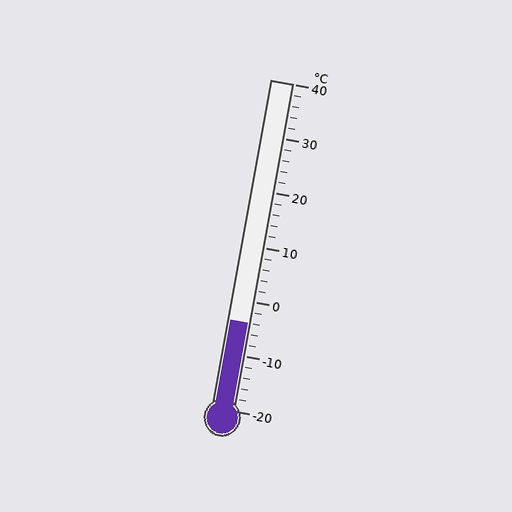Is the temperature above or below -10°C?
The temperature is above -10°C.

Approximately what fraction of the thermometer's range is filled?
The thermometer is filled to approximately 25% of its range.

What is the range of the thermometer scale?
The thermometer scale ranges from -20°C to 40°C.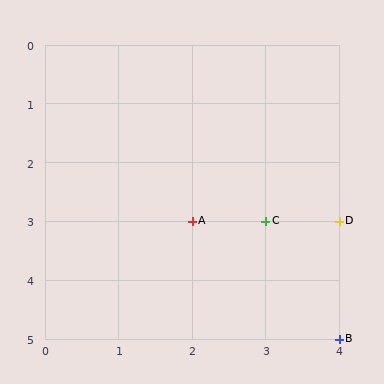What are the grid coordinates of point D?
Point D is at grid coordinates (4, 3).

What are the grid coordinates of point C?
Point C is at grid coordinates (3, 3).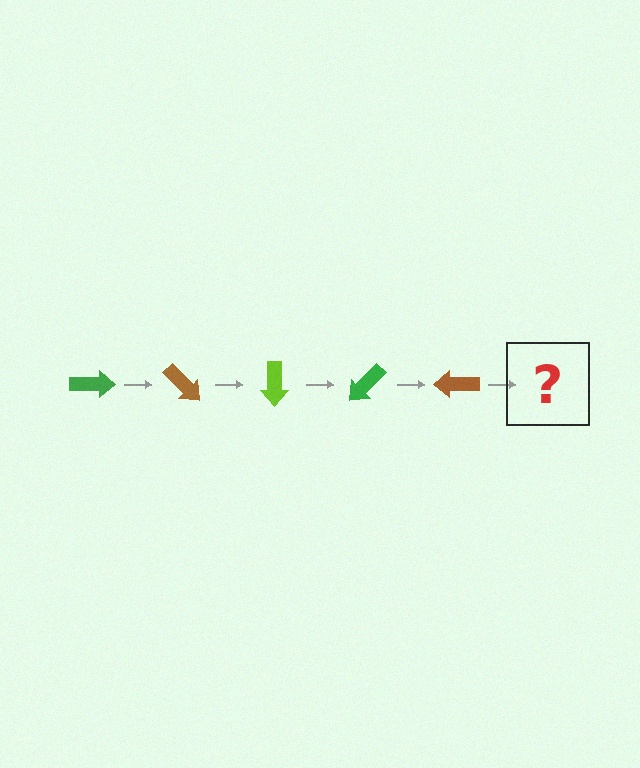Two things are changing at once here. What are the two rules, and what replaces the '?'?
The two rules are that it rotates 45 degrees each step and the color cycles through green, brown, and lime. The '?' should be a lime arrow, rotated 225 degrees from the start.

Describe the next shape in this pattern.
It should be a lime arrow, rotated 225 degrees from the start.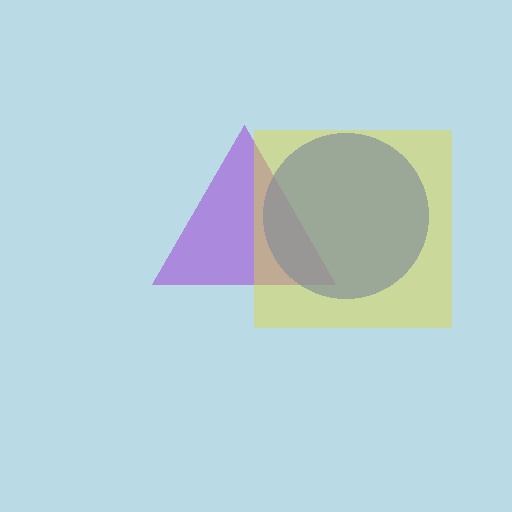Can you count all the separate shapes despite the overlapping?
Yes, there are 3 separate shapes.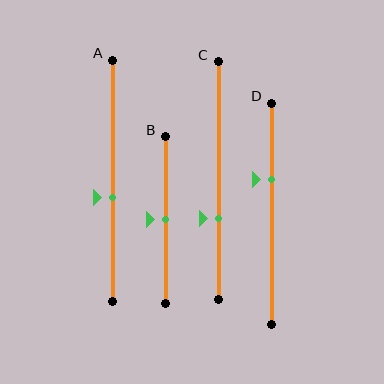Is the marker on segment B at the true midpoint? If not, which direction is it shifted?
Yes, the marker on segment B is at the true midpoint.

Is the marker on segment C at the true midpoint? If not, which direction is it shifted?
No, the marker on segment C is shifted downward by about 16% of the segment length.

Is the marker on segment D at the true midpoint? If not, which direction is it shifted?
No, the marker on segment D is shifted upward by about 15% of the segment length.